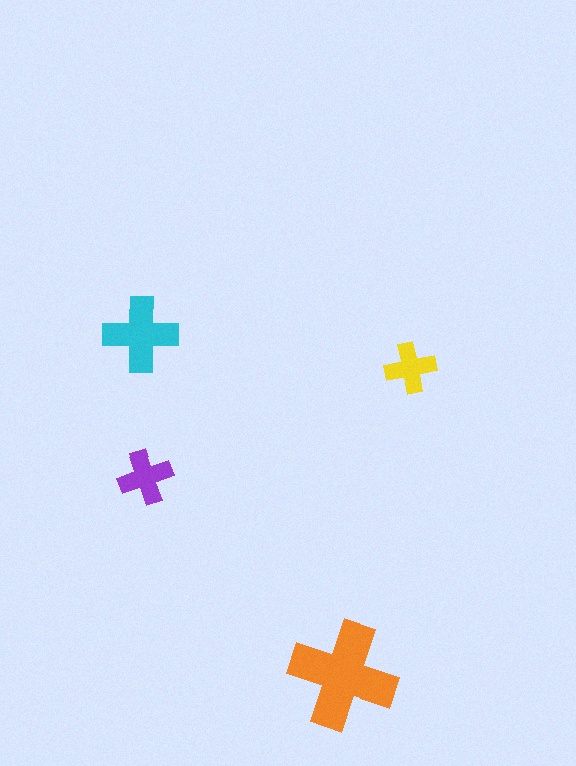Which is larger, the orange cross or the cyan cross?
The orange one.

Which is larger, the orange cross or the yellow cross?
The orange one.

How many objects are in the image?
There are 4 objects in the image.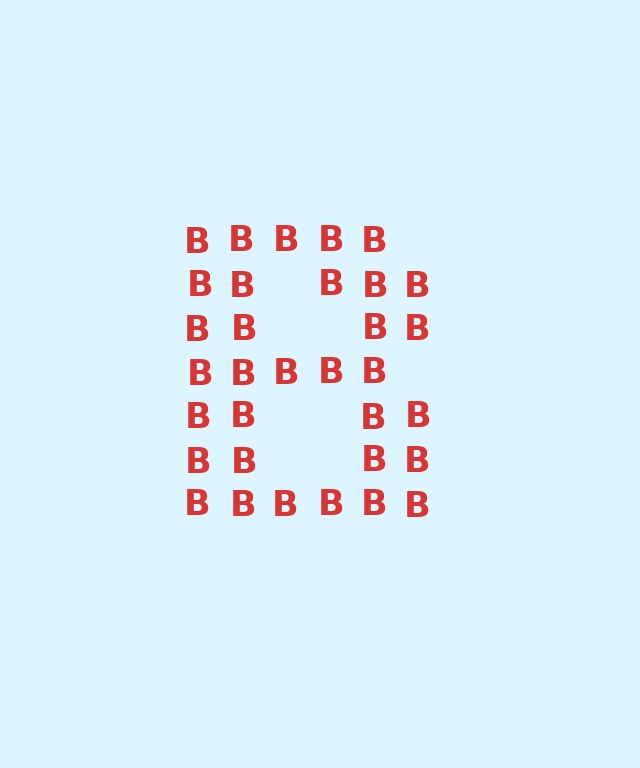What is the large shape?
The large shape is the letter B.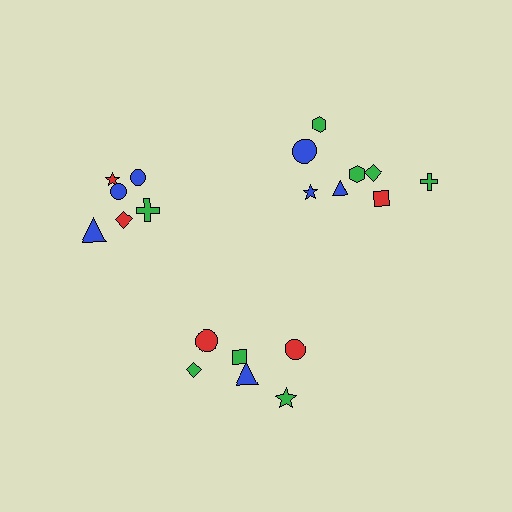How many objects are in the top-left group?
There are 6 objects.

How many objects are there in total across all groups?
There are 20 objects.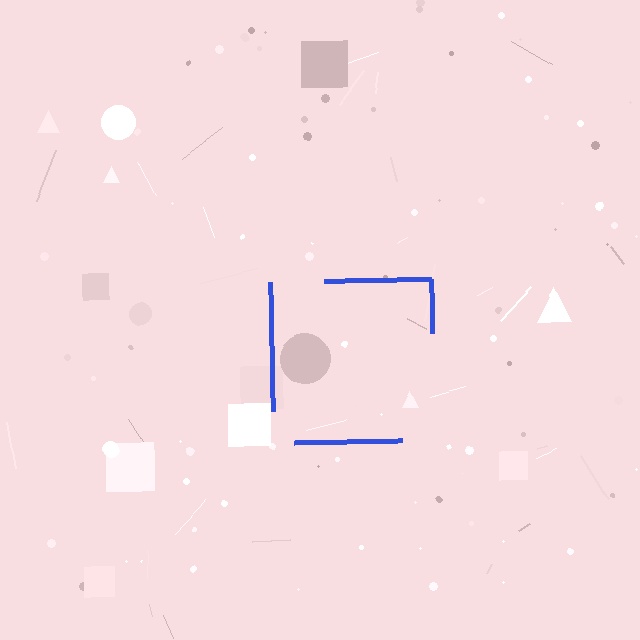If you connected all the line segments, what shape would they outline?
They would outline a square.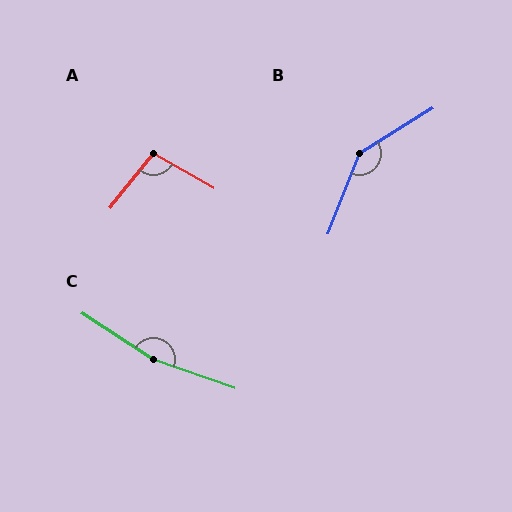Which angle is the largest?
C, at approximately 166 degrees.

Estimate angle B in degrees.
Approximately 143 degrees.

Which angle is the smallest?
A, at approximately 99 degrees.